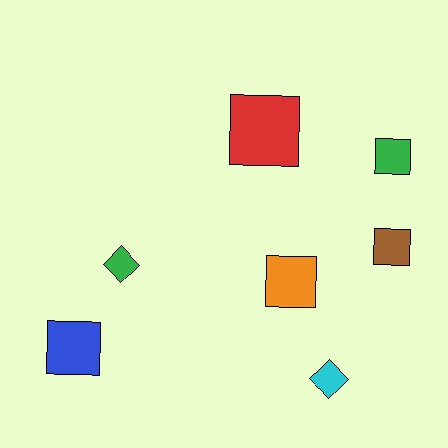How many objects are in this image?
There are 7 objects.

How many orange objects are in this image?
There is 1 orange object.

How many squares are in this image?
There are 5 squares.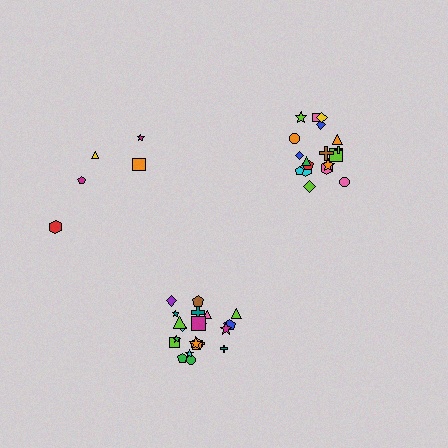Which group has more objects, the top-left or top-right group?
The top-right group.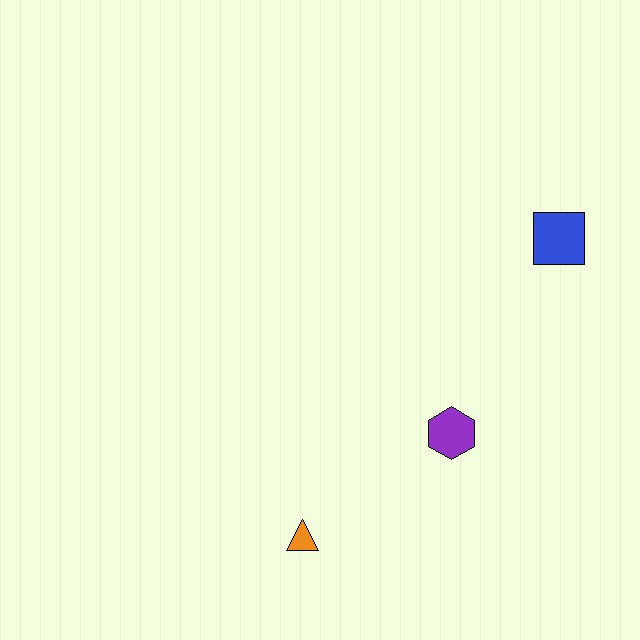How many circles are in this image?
There are no circles.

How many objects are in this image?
There are 3 objects.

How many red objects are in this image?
There are no red objects.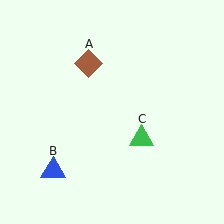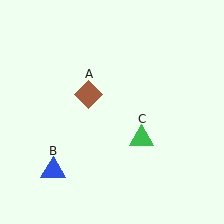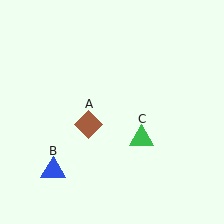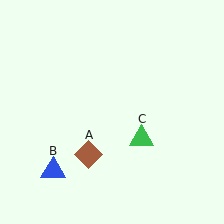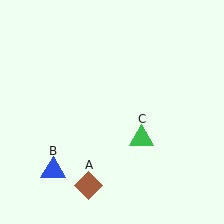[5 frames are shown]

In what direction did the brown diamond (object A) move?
The brown diamond (object A) moved down.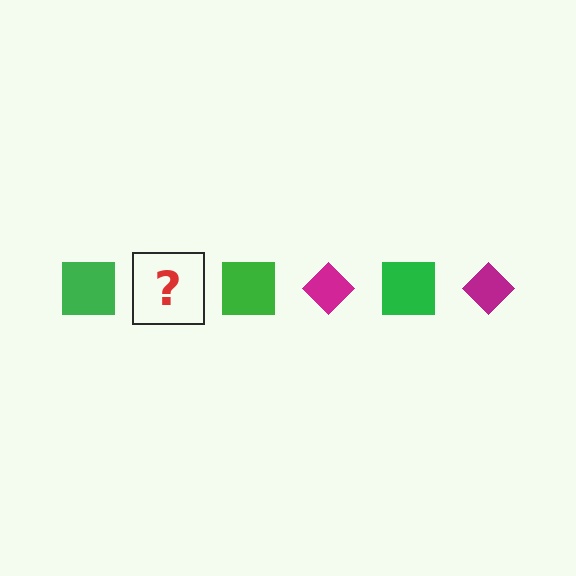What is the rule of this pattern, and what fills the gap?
The rule is that the pattern alternates between green square and magenta diamond. The gap should be filled with a magenta diamond.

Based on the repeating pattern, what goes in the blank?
The blank should be a magenta diamond.